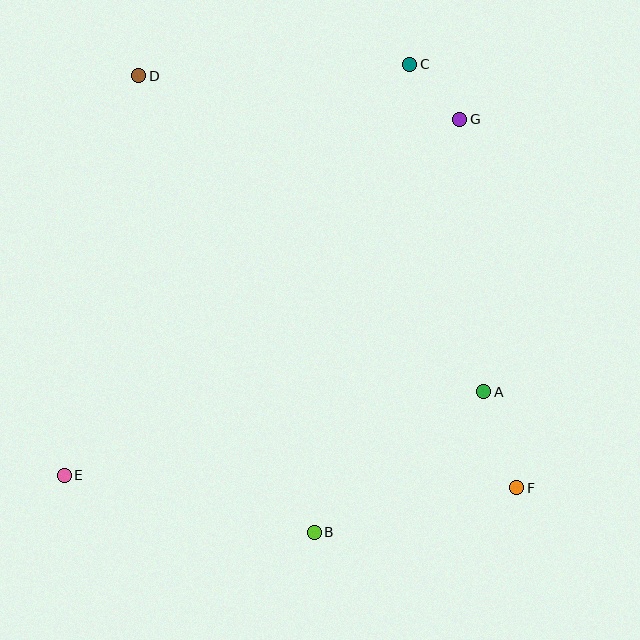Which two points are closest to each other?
Points C and G are closest to each other.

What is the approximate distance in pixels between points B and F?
The distance between B and F is approximately 207 pixels.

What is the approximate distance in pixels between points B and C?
The distance between B and C is approximately 478 pixels.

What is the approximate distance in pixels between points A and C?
The distance between A and C is approximately 336 pixels.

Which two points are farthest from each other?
Points D and F are farthest from each other.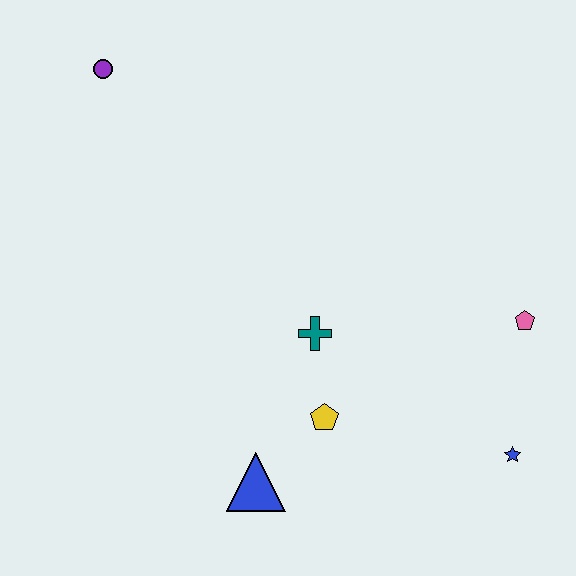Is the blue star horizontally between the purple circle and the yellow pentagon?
No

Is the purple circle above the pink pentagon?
Yes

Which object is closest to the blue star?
The pink pentagon is closest to the blue star.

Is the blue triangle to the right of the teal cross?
No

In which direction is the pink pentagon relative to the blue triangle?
The pink pentagon is to the right of the blue triangle.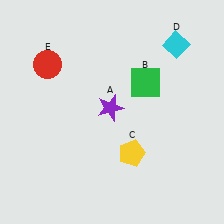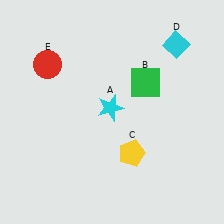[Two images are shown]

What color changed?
The star (A) changed from purple in Image 1 to cyan in Image 2.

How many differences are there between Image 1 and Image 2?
There is 1 difference between the two images.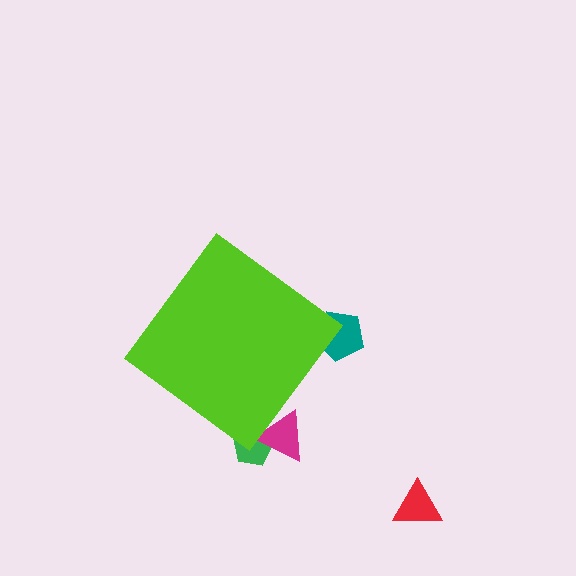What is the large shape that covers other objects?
A lime diamond.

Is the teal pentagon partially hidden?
Yes, the teal pentagon is partially hidden behind the lime diamond.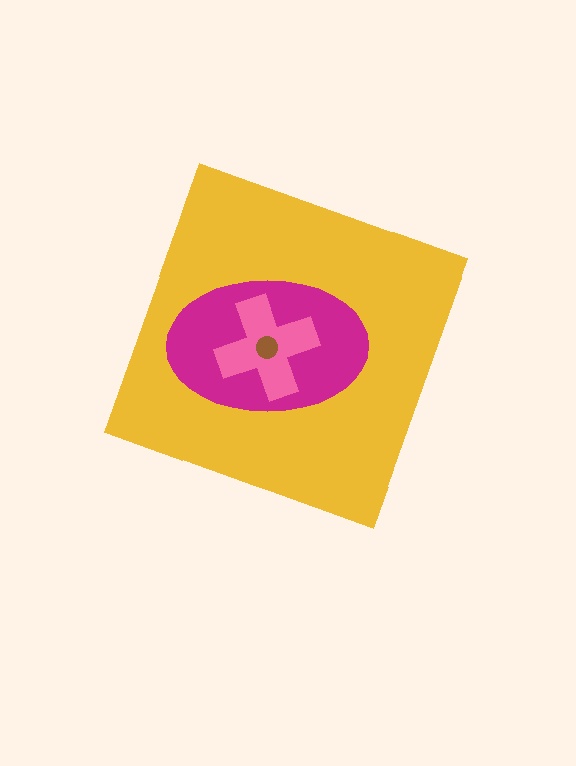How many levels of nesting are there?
4.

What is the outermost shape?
The yellow diamond.